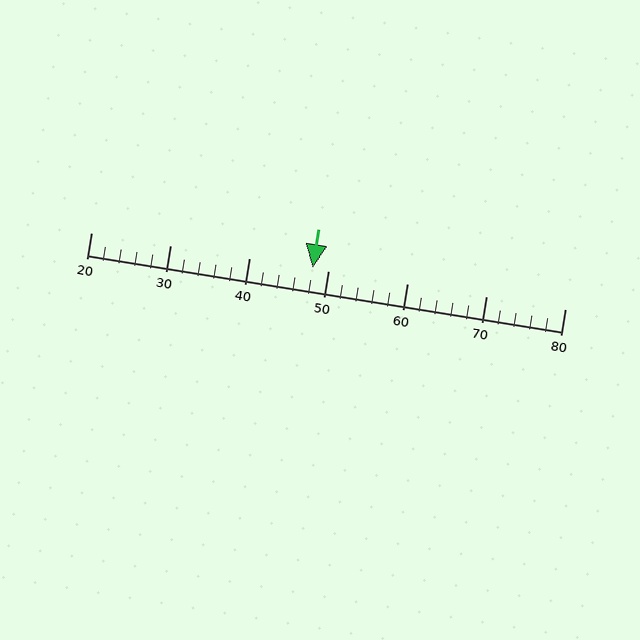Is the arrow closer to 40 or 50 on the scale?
The arrow is closer to 50.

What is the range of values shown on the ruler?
The ruler shows values from 20 to 80.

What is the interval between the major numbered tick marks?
The major tick marks are spaced 10 units apart.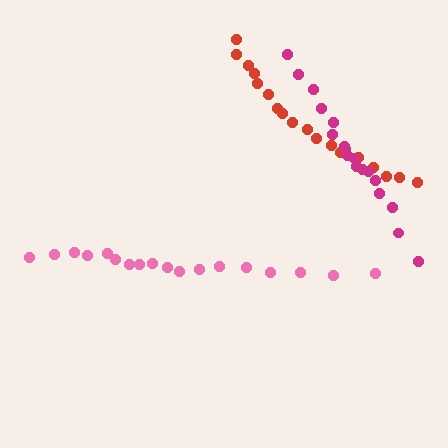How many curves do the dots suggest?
There are 3 distinct paths.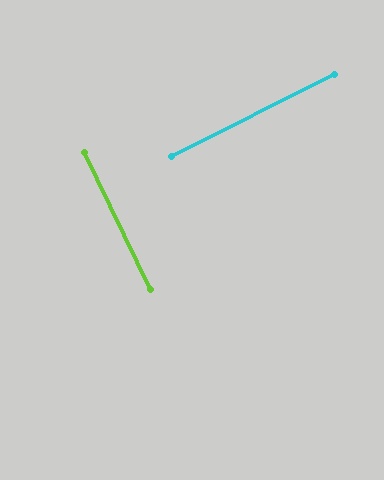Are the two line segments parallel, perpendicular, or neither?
Perpendicular — they meet at approximately 89°.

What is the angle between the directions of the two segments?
Approximately 89 degrees.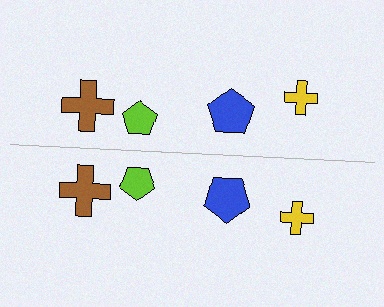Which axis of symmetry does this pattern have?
The pattern has a horizontal axis of symmetry running through the center of the image.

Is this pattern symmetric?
Yes, this pattern has bilateral (reflection) symmetry.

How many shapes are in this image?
There are 8 shapes in this image.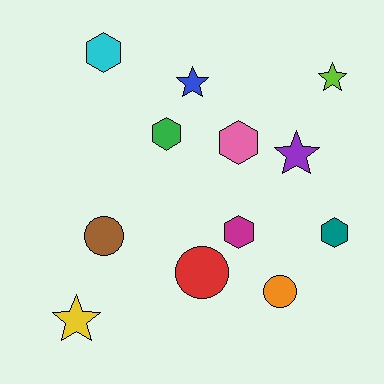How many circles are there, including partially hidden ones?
There are 3 circles.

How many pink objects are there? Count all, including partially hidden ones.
There is 1 pink object.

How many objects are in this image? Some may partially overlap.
There are 12 objects.